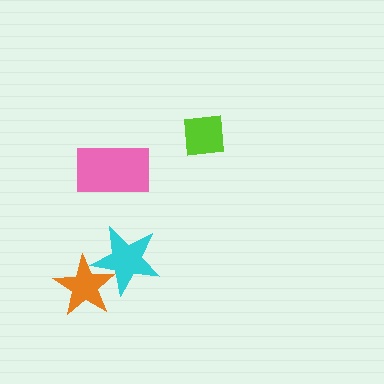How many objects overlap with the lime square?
0 objects overlap with the lime square.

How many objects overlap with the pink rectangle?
0 objects overlap with the pink rectangle.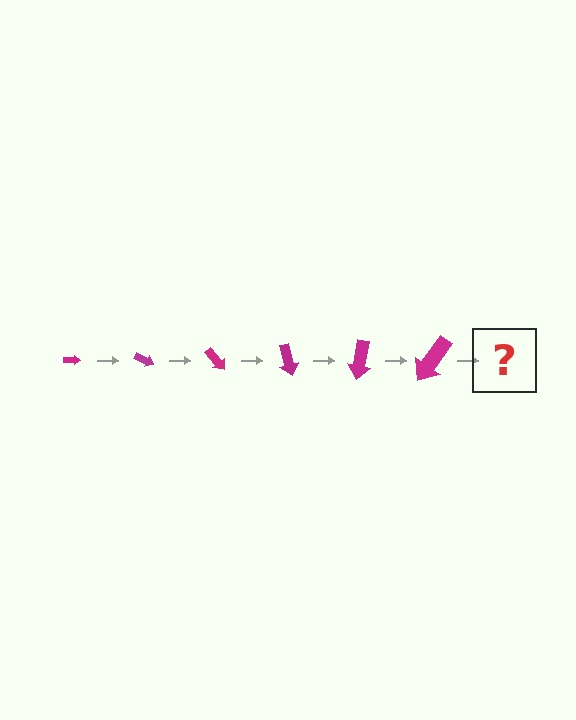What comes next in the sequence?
The next element should be an arrow, larger than the previous one and rotated 150 degrees from the start.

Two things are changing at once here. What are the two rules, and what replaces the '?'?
The two rules are that the arrow grows larger each step and it rotates 25 degrees each step. The '?' should be an arrow, larger than the previous one and rotated 150 degrees from the start.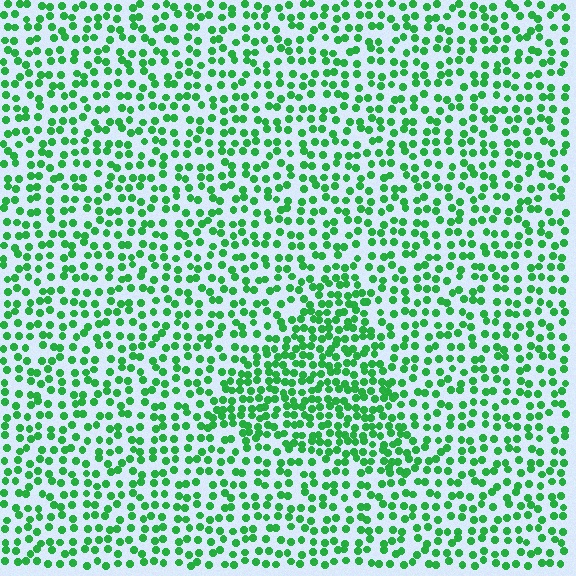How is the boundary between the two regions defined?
The boundary is defined by a change in element density (approximately 1.7x ratio). All elements are the same color, size, and shape.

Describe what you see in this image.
The image contains small green elements arranged at two different densities. A triangle-shaped region is visible where the elements are more densely packed than the surrounding area.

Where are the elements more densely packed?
The elements are more densely packed inside the triangle boundary.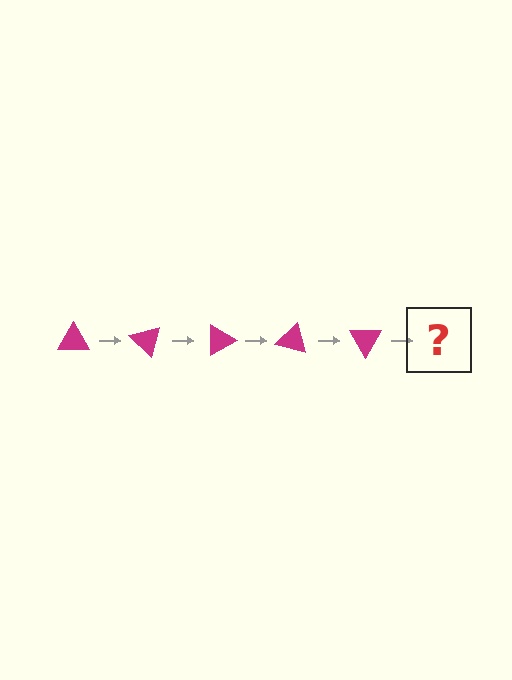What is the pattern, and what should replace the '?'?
The pattern is that the triangle rotates 45 degrees each step. The '?' should be a magenta triangle rotated 225 degrees.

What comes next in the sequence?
The next element should be a magenta triangle rotated 225 degrees.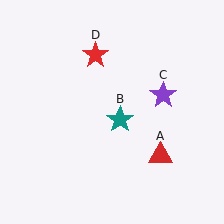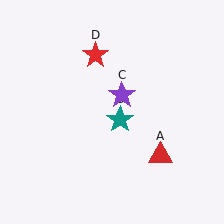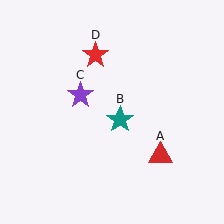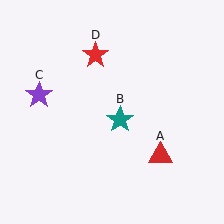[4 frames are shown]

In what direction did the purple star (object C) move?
The purple star (object C) moved left.